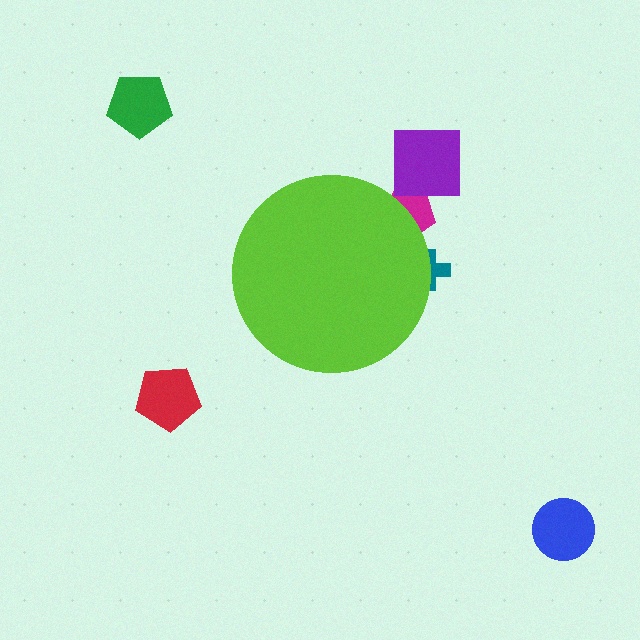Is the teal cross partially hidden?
Yes, the teal cross is partially hidden behind the lime circle.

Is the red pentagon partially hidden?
No, the red pentagon is fully visible.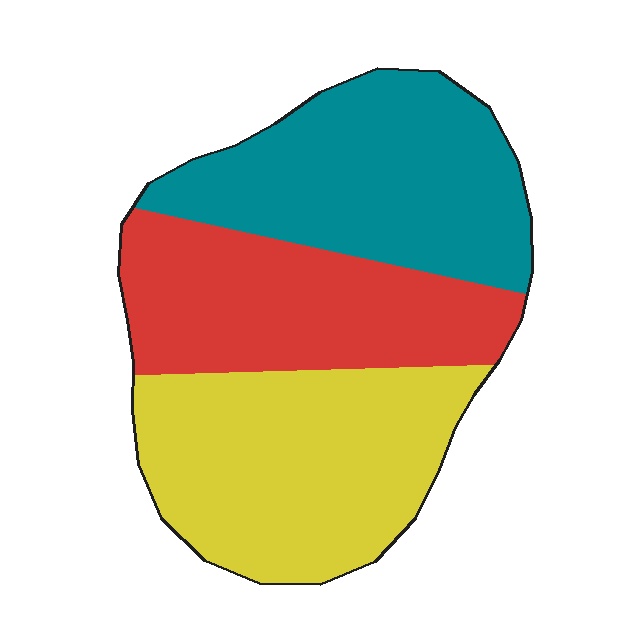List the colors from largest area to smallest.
From largest to smallest: yellow, teal, red.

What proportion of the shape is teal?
Teal takes up between a third and a half of the shape.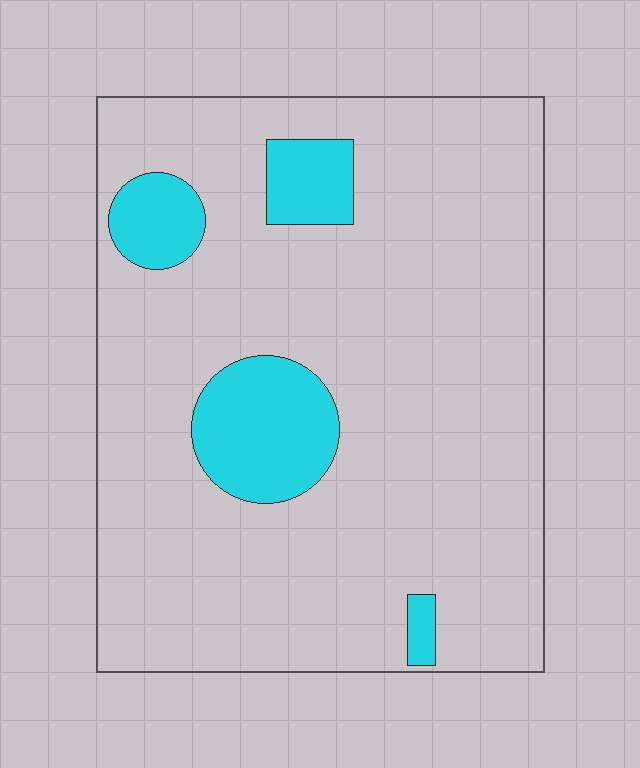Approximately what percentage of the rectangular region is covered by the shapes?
Approximately 15%.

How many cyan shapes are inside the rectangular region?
4.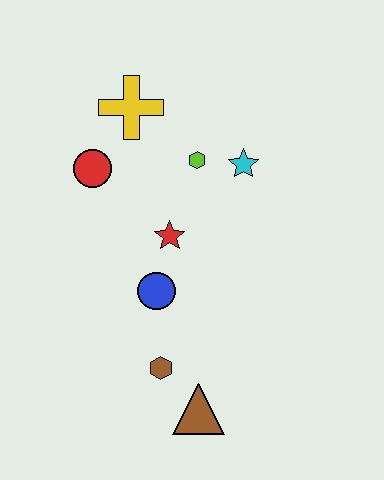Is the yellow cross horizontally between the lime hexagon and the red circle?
Yes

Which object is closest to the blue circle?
The red star is closest to the blue circle.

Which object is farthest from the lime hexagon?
The brown triangle is farthest from the lime hexagon.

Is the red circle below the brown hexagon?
No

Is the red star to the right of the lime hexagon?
No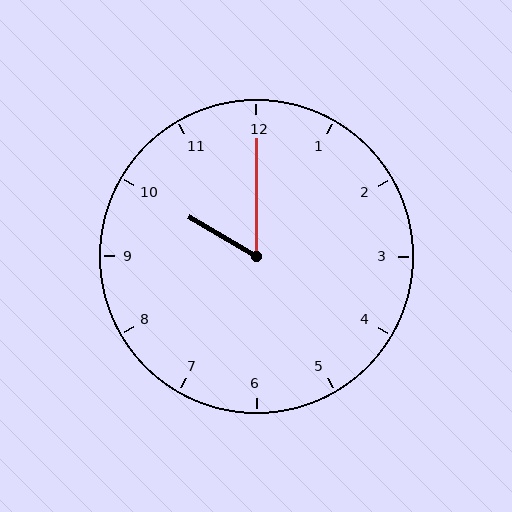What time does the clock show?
10:00.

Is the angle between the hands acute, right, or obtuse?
It is acute.